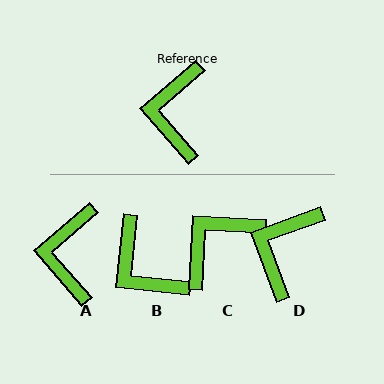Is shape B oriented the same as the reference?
No, it is off by about 44 degrees.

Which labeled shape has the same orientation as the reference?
A.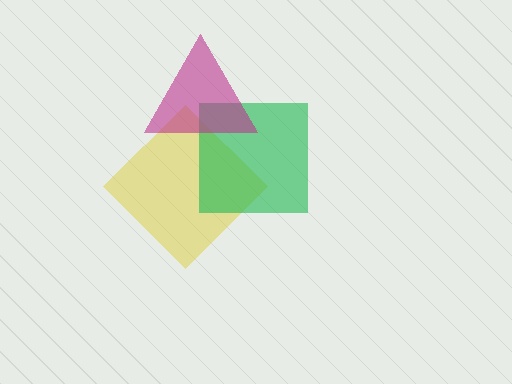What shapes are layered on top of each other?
The layered shapes are: a yellow diamond, a green square, a magenta triangle.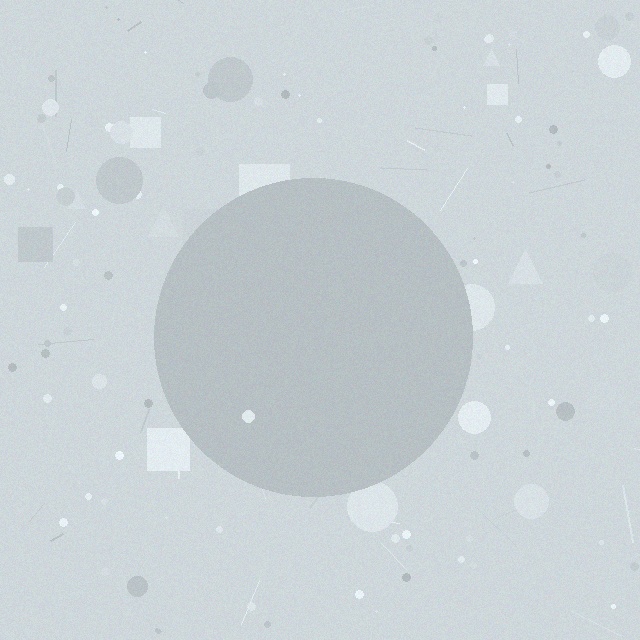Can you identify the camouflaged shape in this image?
The camouflaged shape is a circle.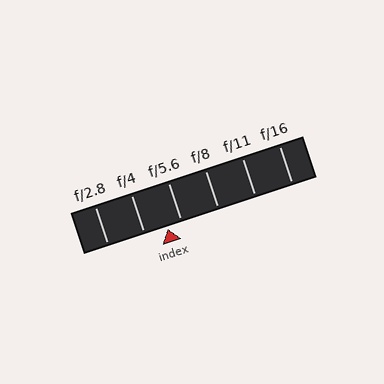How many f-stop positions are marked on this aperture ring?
There are 6 f-stop positions marked.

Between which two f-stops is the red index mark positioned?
The index mark is between f/4 and f/5.6.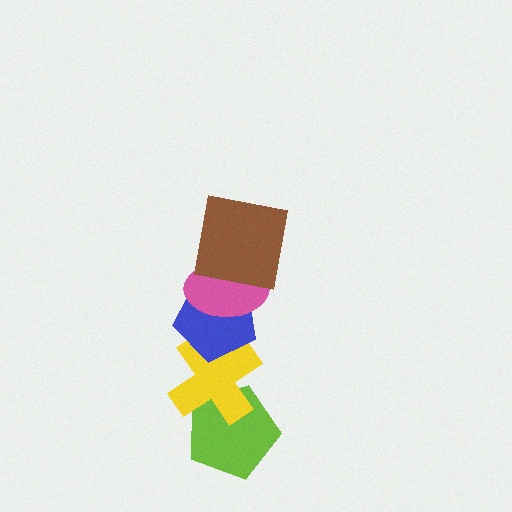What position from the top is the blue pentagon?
The blue pentagon is 3rd from the top.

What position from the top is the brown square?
The brown square is 1st from the top.